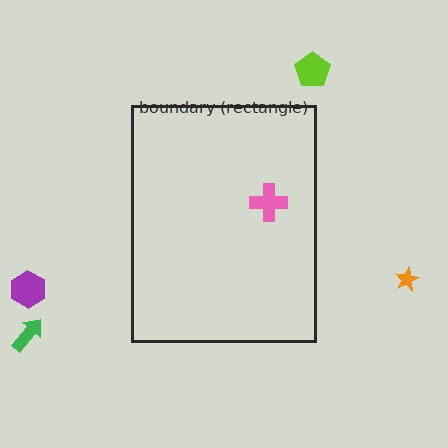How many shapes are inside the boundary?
1 inside, 4 outside.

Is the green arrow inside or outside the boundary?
Outside.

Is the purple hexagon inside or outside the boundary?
Outside.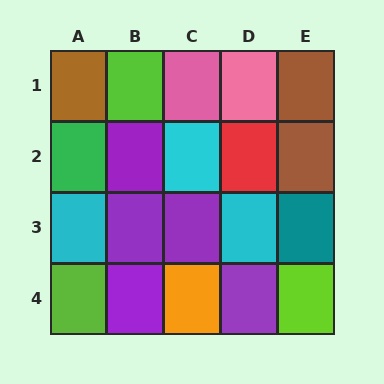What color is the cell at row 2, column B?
Purple.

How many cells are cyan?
3 cells are cyan.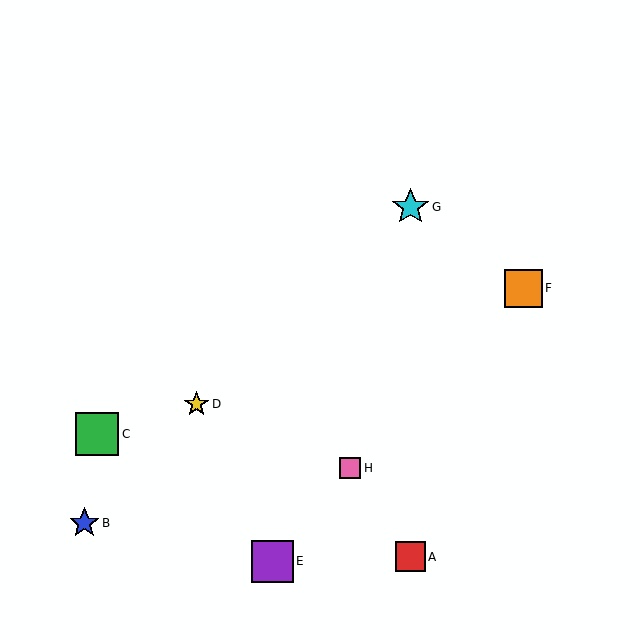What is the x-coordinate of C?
Object C is at x≈97.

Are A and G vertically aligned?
Yes, both are at x≈410.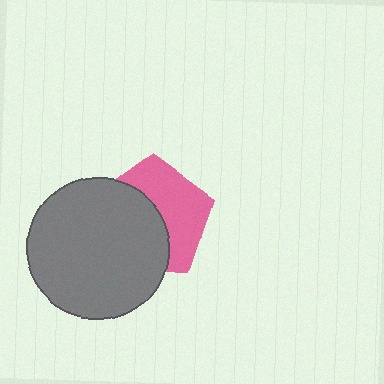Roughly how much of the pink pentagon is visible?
About half of it is visible (roughly 48%).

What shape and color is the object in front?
The object in front is a gray circle.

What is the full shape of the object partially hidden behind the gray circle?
The partially hidden object is a pink pentagon.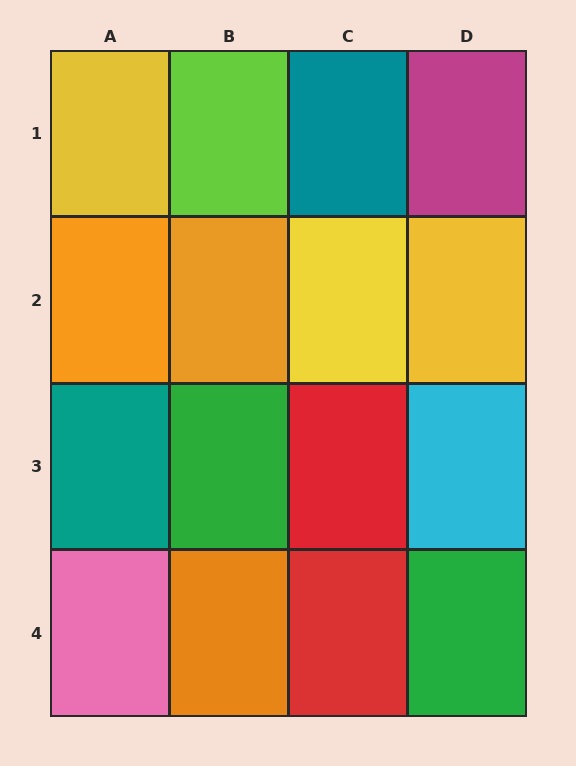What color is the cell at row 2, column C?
Yellow.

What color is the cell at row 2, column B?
Orange.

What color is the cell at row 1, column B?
Lime.